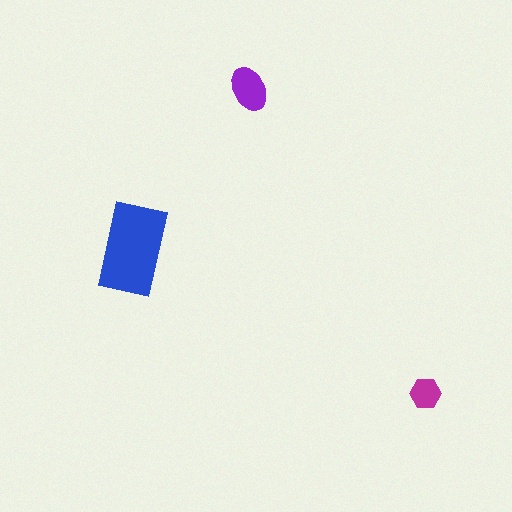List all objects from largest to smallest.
The blue rectangle, the purple ellipse, the magenta hexagon.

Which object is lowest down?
The magenta hexagon is bottommost.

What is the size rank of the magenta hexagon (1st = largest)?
3rd.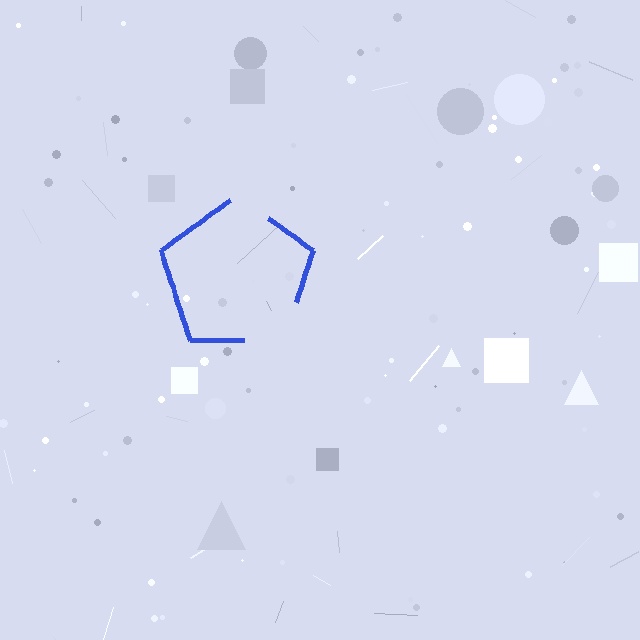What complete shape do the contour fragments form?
The contour fragments form a pentagon.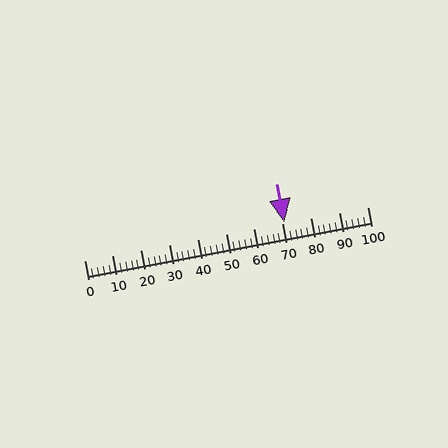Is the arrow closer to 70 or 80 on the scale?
The arrow is closer to 70.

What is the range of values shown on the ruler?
The ruler shows values from 0 to 100.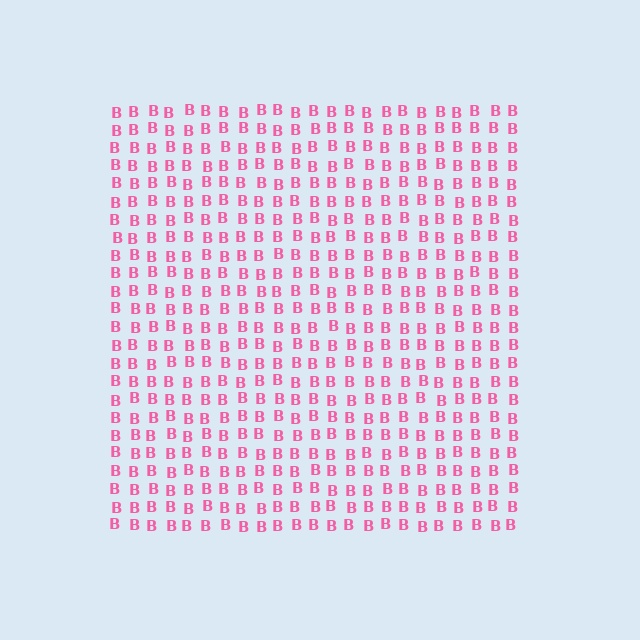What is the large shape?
The large shape is a square.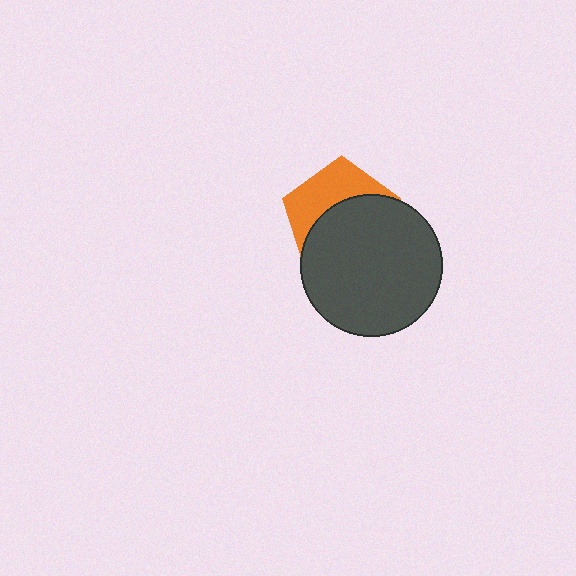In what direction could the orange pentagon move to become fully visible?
The orange pentagon could move up. That would shift it out from behind the dark gray circle entirely.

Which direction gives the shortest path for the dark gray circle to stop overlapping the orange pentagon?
Moving down gives the shortest separation.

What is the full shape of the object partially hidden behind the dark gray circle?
The partially hidden object is an orange pentagon.